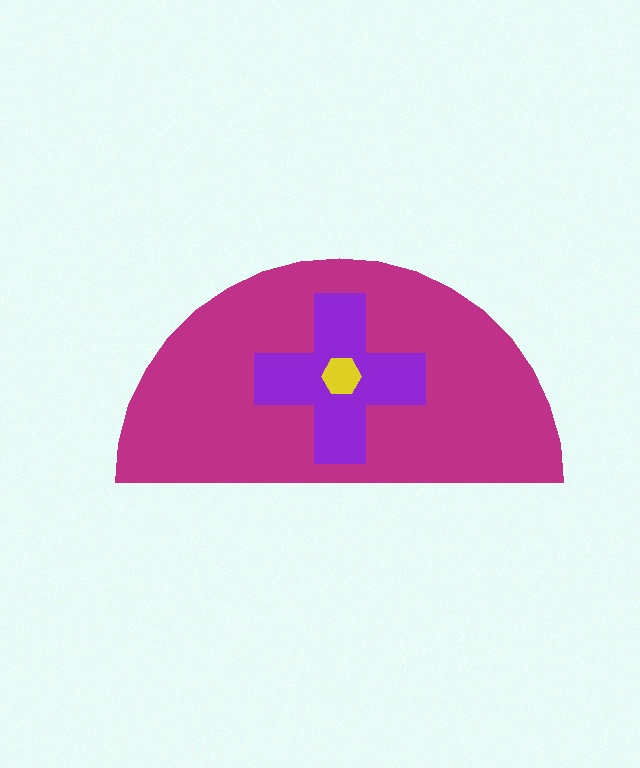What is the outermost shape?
The magenta semicircle.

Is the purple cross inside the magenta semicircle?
Yes.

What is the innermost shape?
The yellow hexagon.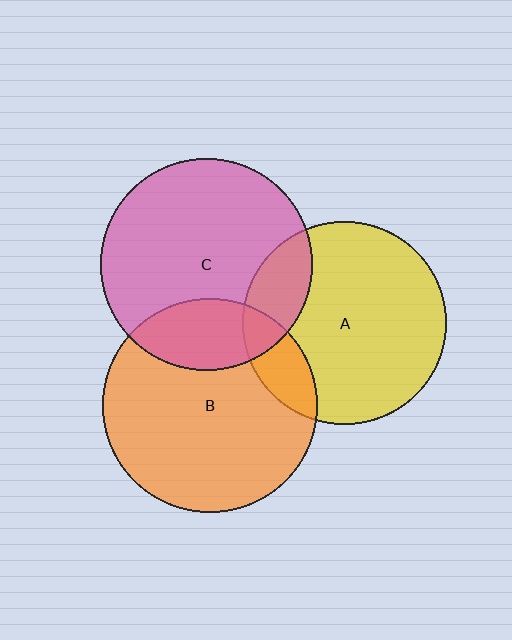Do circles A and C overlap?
Yes.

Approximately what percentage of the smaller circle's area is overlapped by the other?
Approximately 15%.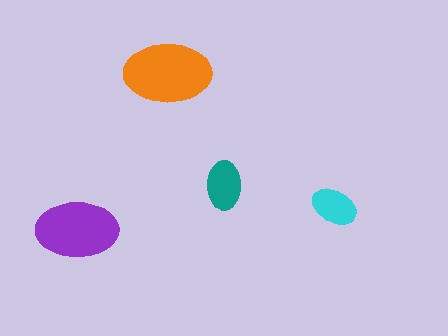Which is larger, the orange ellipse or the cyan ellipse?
The orange one.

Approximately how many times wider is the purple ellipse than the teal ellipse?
About 1.5 times wider.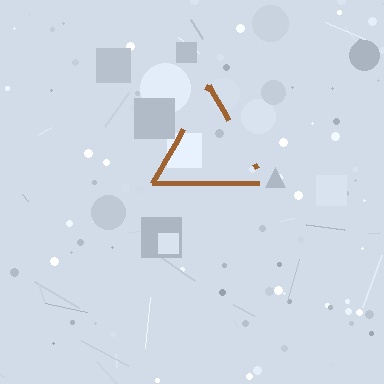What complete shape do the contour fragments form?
The contour fragments form a triangle.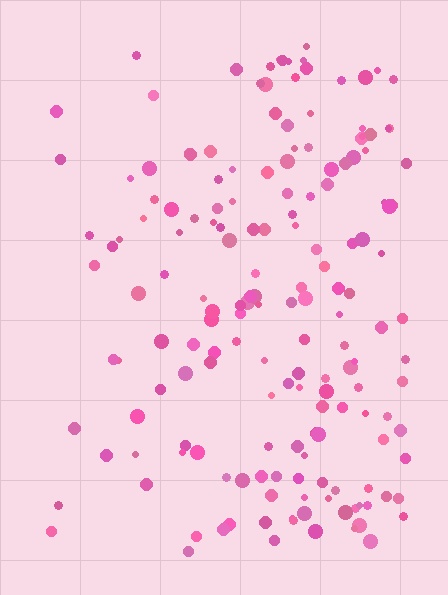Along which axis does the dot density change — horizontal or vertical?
Horizontal.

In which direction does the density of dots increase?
From left to right, with the right side densest.